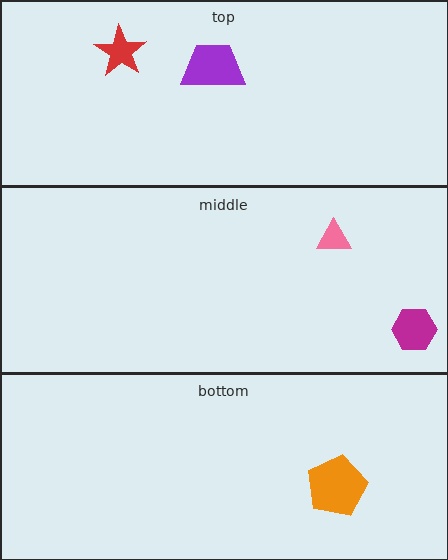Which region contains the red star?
The top region.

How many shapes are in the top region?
2.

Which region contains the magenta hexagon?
The middle region.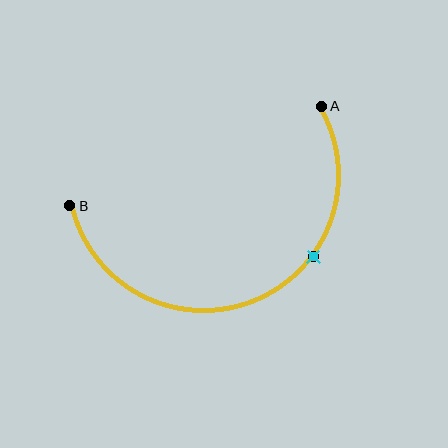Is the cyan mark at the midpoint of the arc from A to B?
No. The cyan mark lies on the arc but is closer to endpoint A. The arc midpoint would be at the point on the curve equidistant along the arc from both A and B.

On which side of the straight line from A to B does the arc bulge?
The arc bulges below the straight line connecting A and B.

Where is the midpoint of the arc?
The arc midpoint is the point on the curve farthest from the straight line joining A and B. It sits below that line.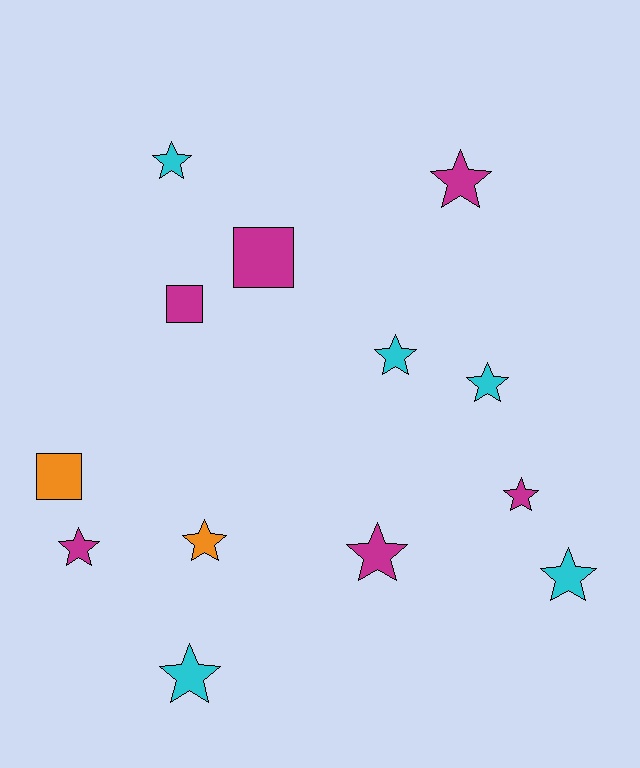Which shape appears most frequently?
Star, with 10 objects.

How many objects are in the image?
There are 13 objects.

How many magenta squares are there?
There are 2 magenta squares.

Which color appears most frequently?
Magenta, with 6 objects.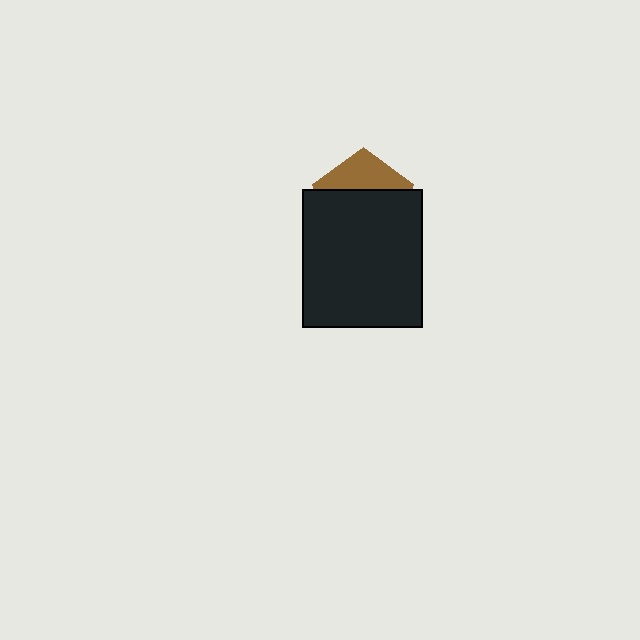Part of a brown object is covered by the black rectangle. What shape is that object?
It is a pentagon.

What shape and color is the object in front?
The object in front is a black rectangle.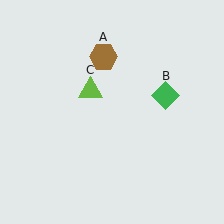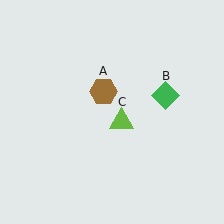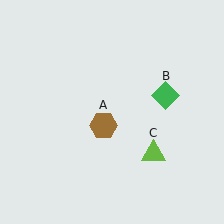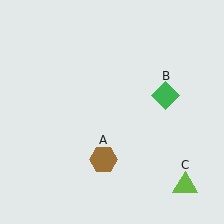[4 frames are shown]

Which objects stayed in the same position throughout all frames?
Green diamond (object B) remained stationary.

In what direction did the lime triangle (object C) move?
The lime triangle (object C) moved down and to the right.